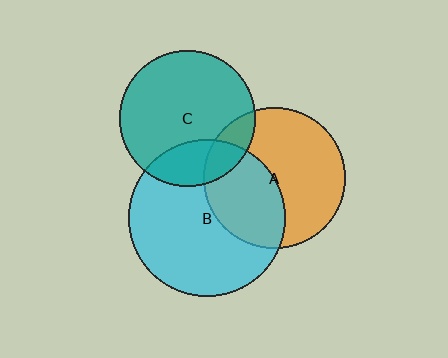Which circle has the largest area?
Circle B (cyan).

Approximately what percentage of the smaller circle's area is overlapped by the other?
Approximately 15%.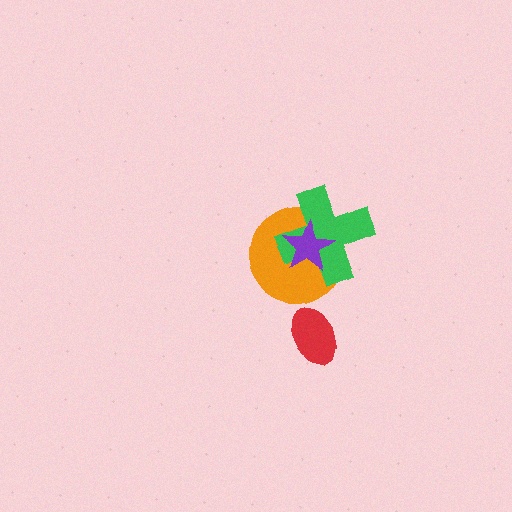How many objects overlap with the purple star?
2 objects overlap with the purple star.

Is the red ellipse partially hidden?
No, no other shape covers it.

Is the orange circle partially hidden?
Yes, it is partially covered by another shape.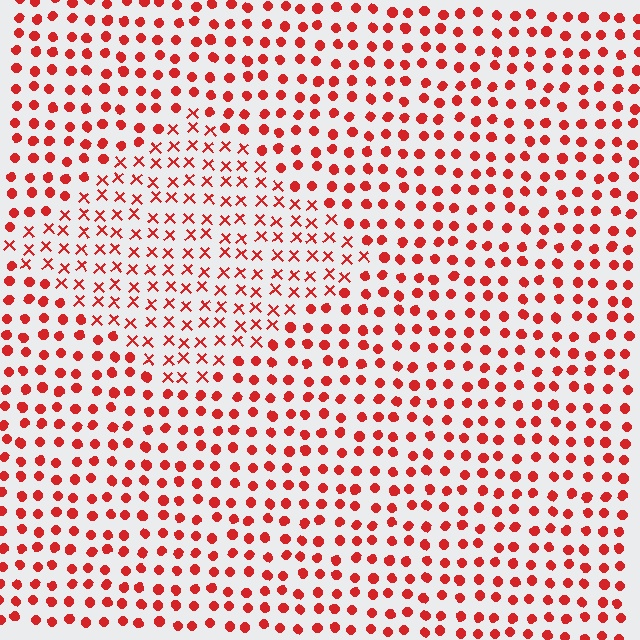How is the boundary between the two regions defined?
The boundary is defined by a change in element shape: X marks inside vs. circles outside. All elements share the same color and spacing.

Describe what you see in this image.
The image is filled with small red elements arranged in a uniform grid. A diamond-shaped region contains X marks, while the surrounding area contains circles. The boundary is defined purely by the change in element shape.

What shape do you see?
I see a diamond.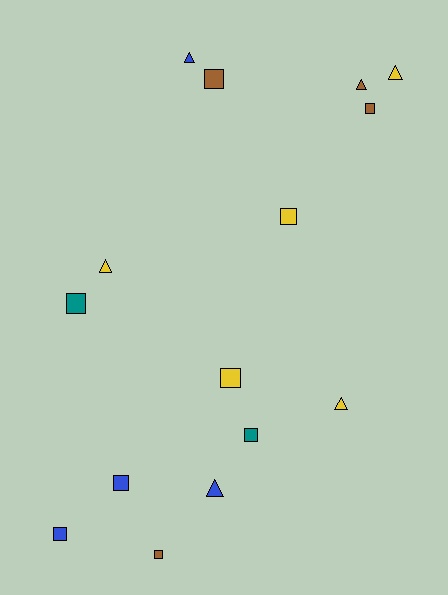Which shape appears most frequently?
Square, with 9 objects.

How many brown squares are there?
There are 3 brown squares.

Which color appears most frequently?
Yellow, with 5 objects.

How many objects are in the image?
There are 15 objects.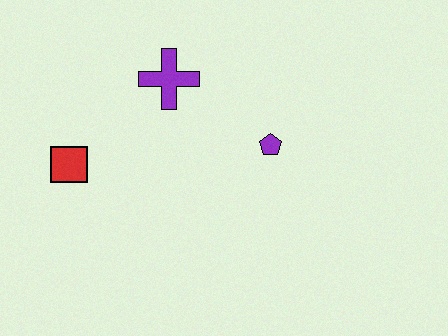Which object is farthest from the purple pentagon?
The red square is farthest from the purple pentagon.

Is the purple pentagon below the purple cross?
Yes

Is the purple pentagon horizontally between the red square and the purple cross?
No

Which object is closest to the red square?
The purple cross is closest to the red square.